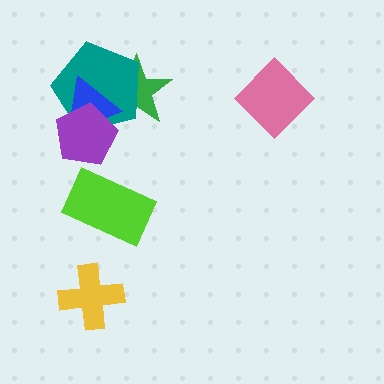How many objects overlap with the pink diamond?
0 objects overlap with the pink diamond.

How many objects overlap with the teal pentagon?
3 objects overlap with the teal pentagon.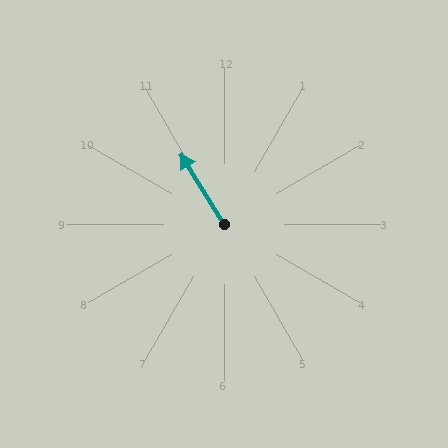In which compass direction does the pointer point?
Northwest.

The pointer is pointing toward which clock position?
Roughly 11 o'clock.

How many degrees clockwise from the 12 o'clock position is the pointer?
Approximately 328 degrees.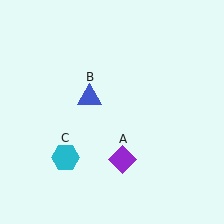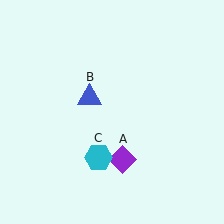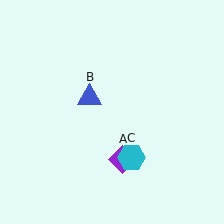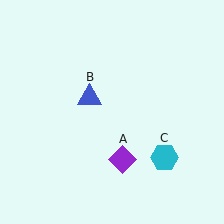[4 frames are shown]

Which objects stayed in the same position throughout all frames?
Purple diamond (object A) and blue triangle (object B) remained stationary.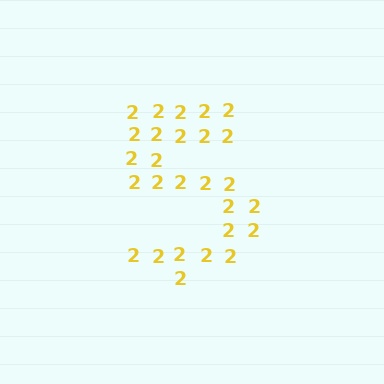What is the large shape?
The large shape is the digit 5.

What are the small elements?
The small elements are digit 2's.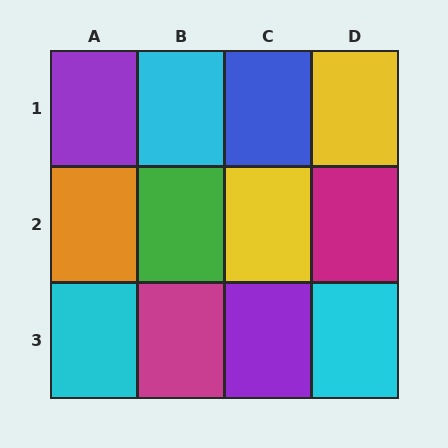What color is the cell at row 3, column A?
Cyan.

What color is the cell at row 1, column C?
Blue.